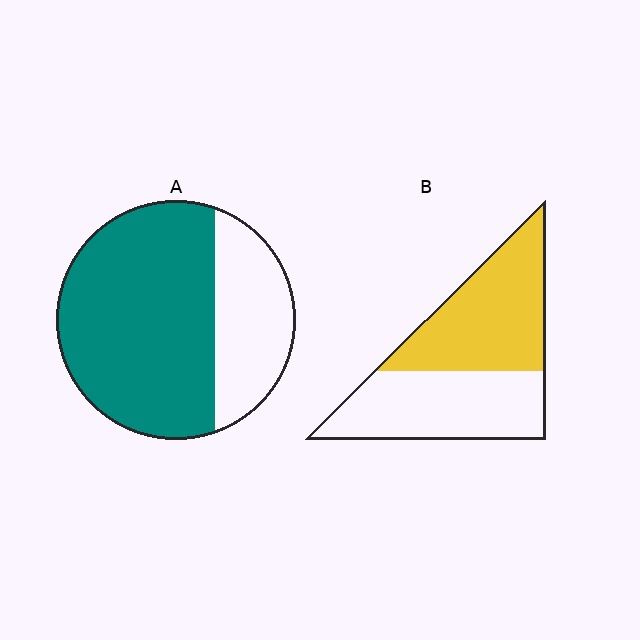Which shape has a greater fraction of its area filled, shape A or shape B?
Shape A.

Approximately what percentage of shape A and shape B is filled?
A is approximately 70% and B is approximately 50%.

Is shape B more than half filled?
Roughly half.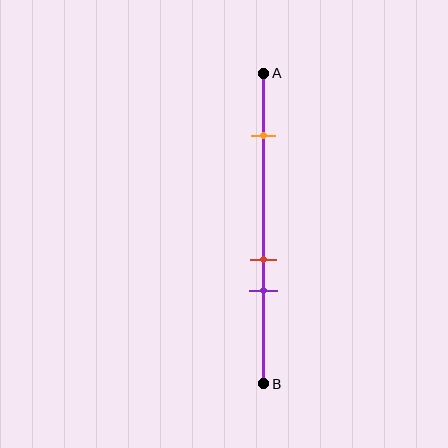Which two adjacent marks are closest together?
The red and purple marks are the closest adjacent pair.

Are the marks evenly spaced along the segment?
No, the marks are not evenly spaced.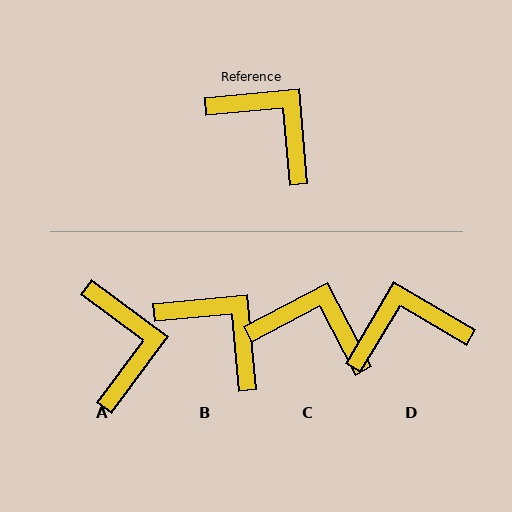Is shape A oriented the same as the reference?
No, it is off by about 42 degrees.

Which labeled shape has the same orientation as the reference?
B.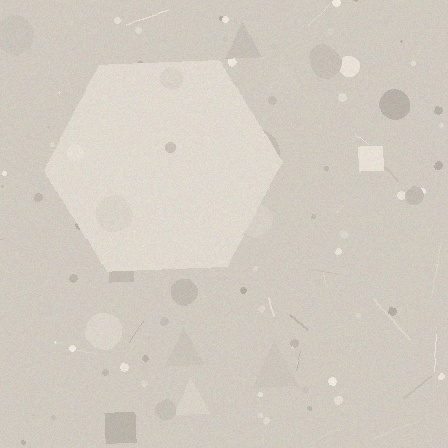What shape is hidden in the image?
A hexagon is hidden in the image.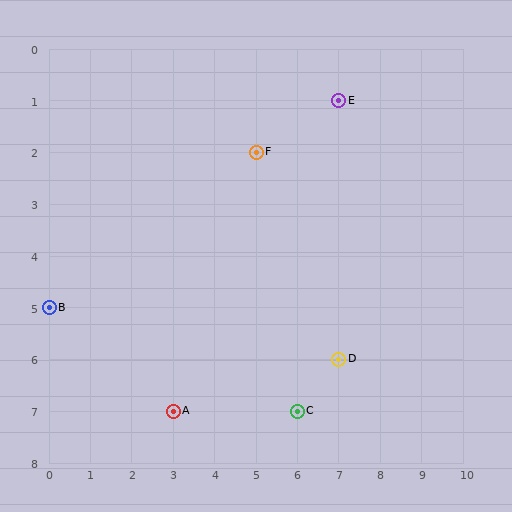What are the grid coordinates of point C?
Point C is at grid coordinates (6, 7).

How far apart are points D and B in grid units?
Points D and B are 7 columns and 1 row apart (about 7.1 grid units diagonally).